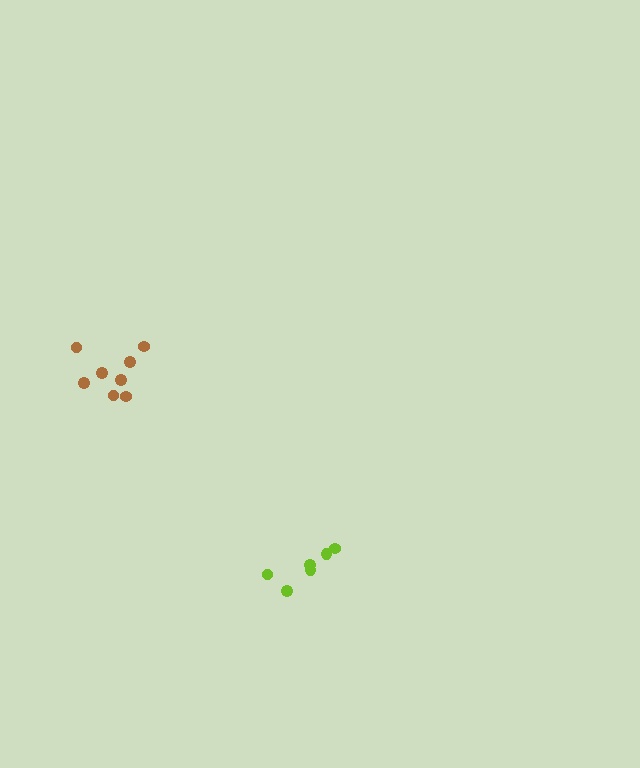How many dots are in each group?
Group 1: 6 dots, Group 2: 8 dots (14 total).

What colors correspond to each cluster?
The clusters are colored: lime, brown.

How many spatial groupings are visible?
There are 2 spatial groupings.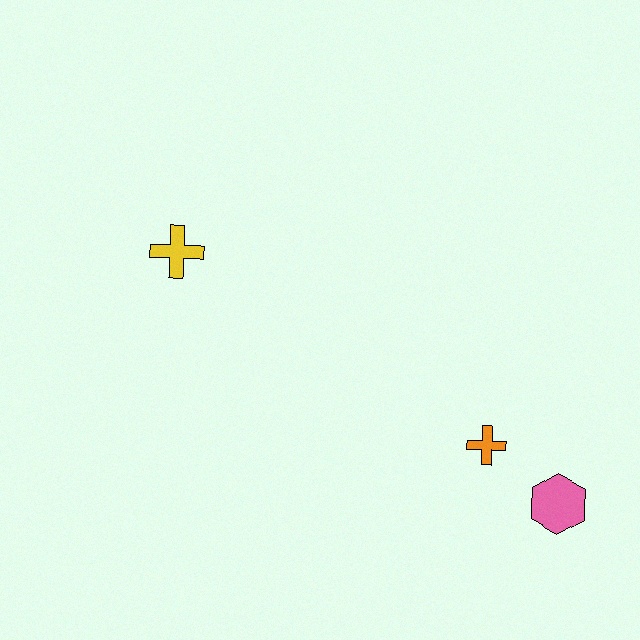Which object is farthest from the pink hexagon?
The yellow cross is farthest from the pink hexagon.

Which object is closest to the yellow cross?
The orange cross is closest to the yellow cross.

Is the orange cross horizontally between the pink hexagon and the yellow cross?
Yes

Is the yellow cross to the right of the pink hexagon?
No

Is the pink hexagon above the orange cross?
No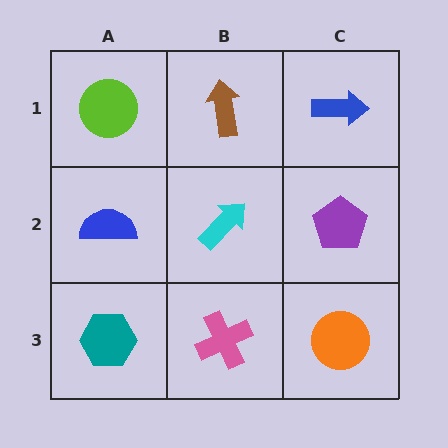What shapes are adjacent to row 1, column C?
A purple pentagon (row 2, column C), a brown arrow (row 1, column B).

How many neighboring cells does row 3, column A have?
2.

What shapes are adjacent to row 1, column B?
A cyan arrow (row 2, column B), a lime circle (row 1, column A), a blue arrow (row 1, column C).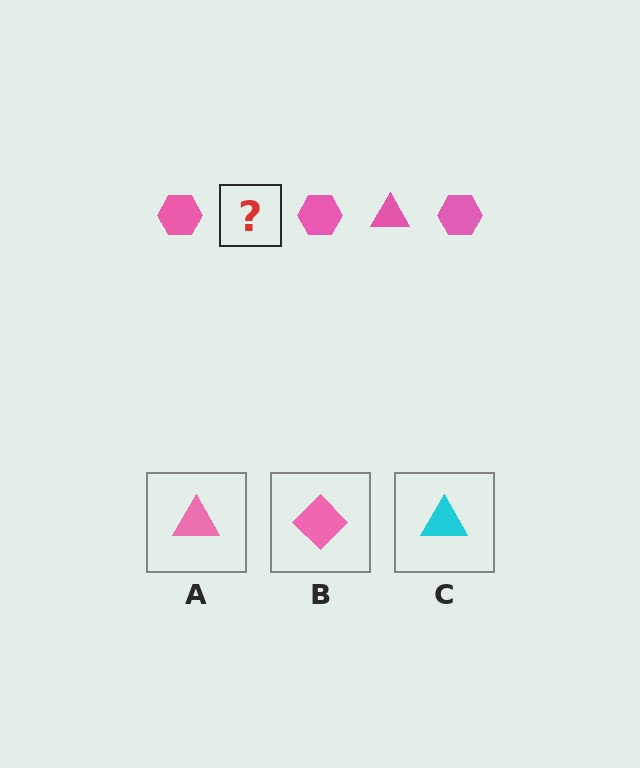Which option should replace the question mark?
Option A.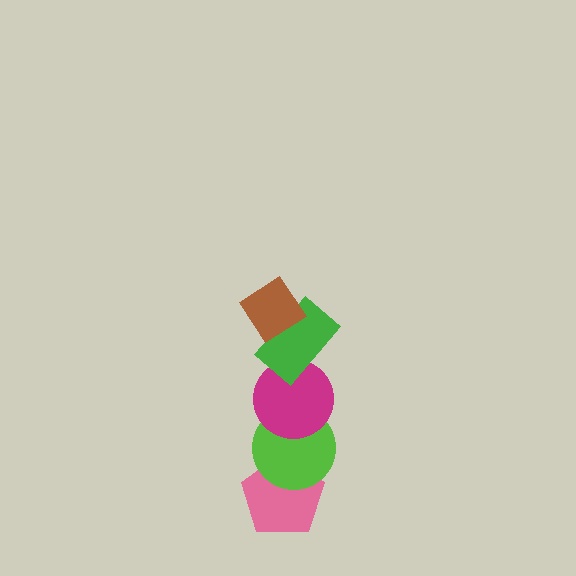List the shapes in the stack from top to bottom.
From top to bottom: the brown diamond, the green rectangle, the magenta circle, the lime circle, the pink pentagon.